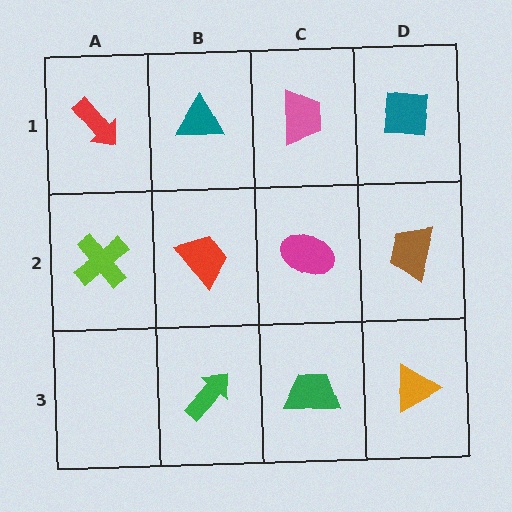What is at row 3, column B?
A green arrow.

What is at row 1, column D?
A teal square.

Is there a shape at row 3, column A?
No, that cell is empty.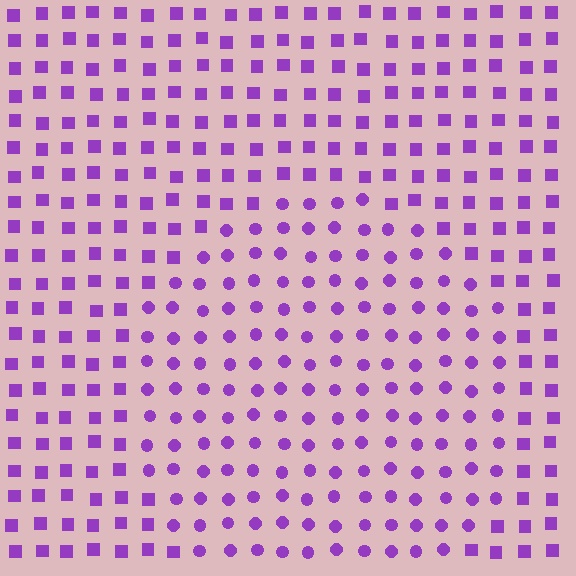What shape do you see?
I see a circle.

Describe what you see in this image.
The image is filled with small purple elements arranged in a uniform grid. A circle-shaped region contains circles, while the surrounding area contains squares. The boundary is defined purely by the change in element shape.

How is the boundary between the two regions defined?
The boundary is defined by a change in element shape: circles inside vs. squares outside. All elements share the same color and spacing.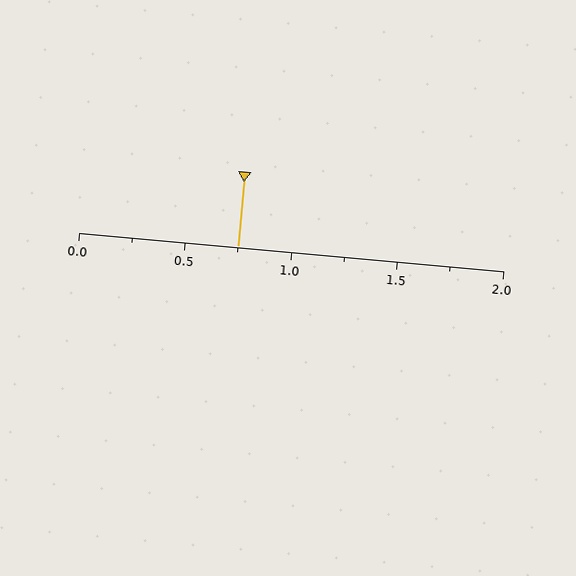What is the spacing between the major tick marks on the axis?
The major ticks are spaced 0.5 apart.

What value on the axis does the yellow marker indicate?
The marker indicates approximately 0.75.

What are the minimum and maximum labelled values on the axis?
The axis runs from 0.0 to 2.0.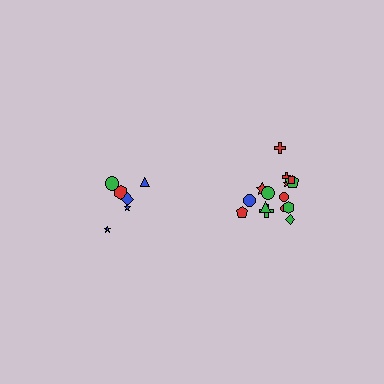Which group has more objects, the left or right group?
The right group.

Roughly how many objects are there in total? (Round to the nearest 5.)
Roughly 20 objects in total.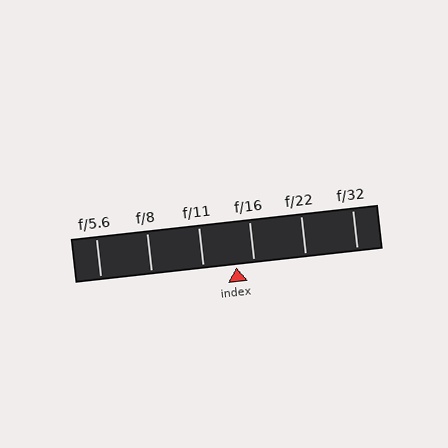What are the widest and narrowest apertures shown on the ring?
The widest aperture shown is f/5.6 and the narrowest is f/32.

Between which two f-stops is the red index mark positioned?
The index mark is between f/11 and f/16.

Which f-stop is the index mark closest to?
The index mark is closest to f/16.